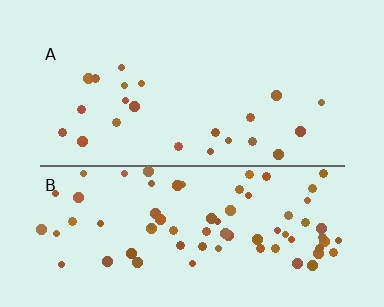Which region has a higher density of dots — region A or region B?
B (the bottom).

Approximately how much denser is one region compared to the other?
Approximately 3.4× — region B over region A.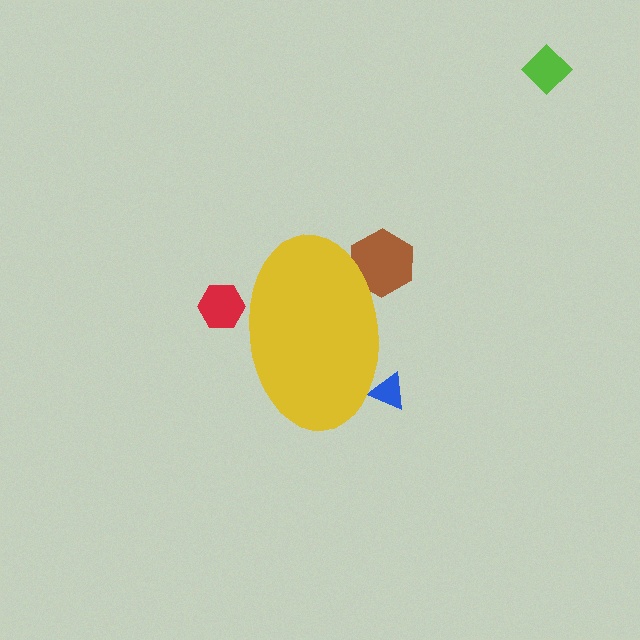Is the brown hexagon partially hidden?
Yes, the brown hexagon is partially hidden behind the yellow ellipse.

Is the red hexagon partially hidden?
Yes, the red hexagon is partially hidden behind the yellow ellipse.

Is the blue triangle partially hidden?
Yes, the blue triangle is partially hidden behind the yellow ellipse.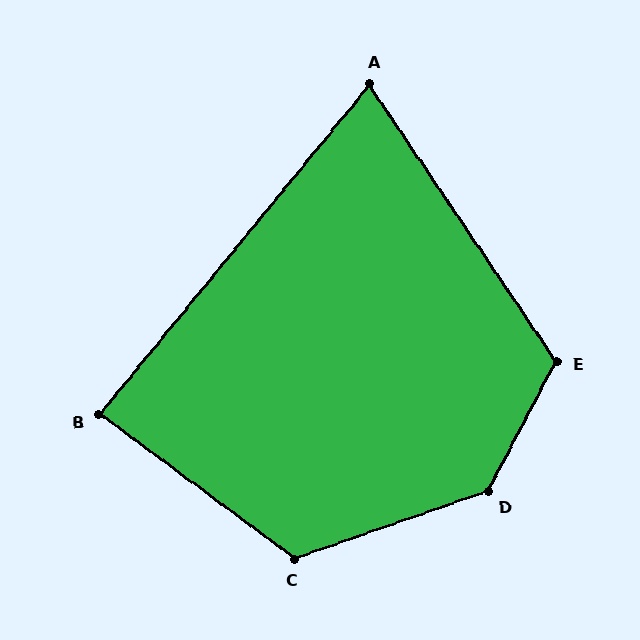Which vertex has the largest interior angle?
D, at approximately 137 degrees.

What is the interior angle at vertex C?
Approximately 124 degrees (obtuse).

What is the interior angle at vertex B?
Approximately 87 degrees (approximately right).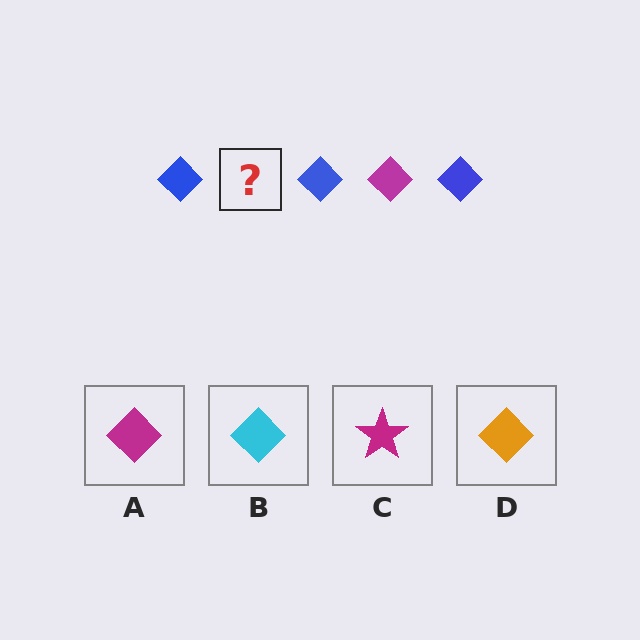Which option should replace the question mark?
Option A.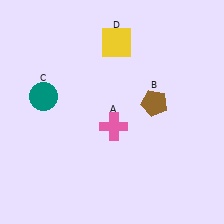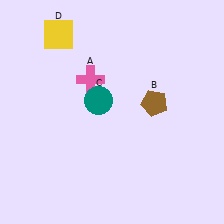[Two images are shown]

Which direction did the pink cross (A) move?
The pink cross (A) moved up.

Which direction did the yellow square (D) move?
The yellow square (D) moved left.